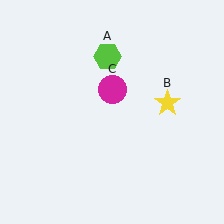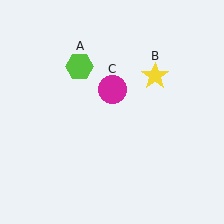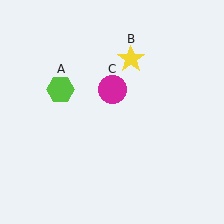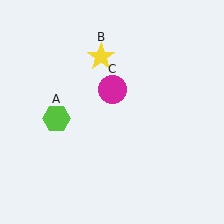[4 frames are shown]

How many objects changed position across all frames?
2 objects changed position: lime hexagon (object A), yellow star (object B).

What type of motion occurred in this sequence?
The lime hexagon (object A), yellow star (object B) rotated counterclockwise around the center of the scene.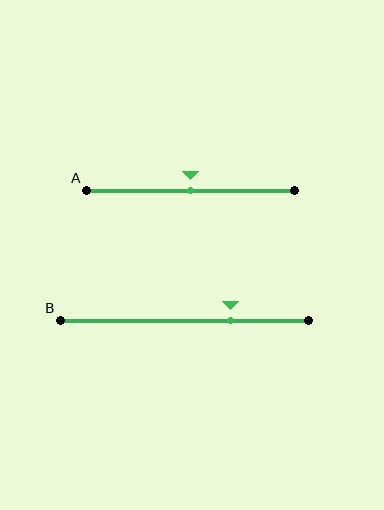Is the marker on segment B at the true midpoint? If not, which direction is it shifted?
No, the marker on segment B is shifted to the right by about 18% of the segment length.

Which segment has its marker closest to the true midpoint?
Segment A has its marker closest to the true midpoint.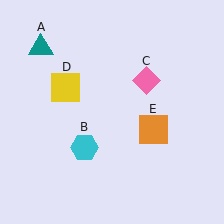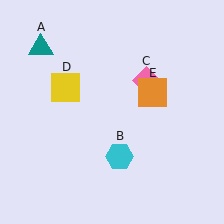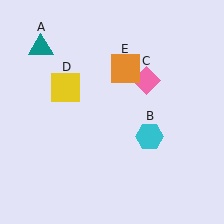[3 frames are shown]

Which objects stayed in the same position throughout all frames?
Teal triangle (object A) and pink diamond (object C) and yellow square (object D) remained stationary.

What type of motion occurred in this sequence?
The cyan hexagon (object B), orange square (object E) rotated counterclockwise around the center of the scene.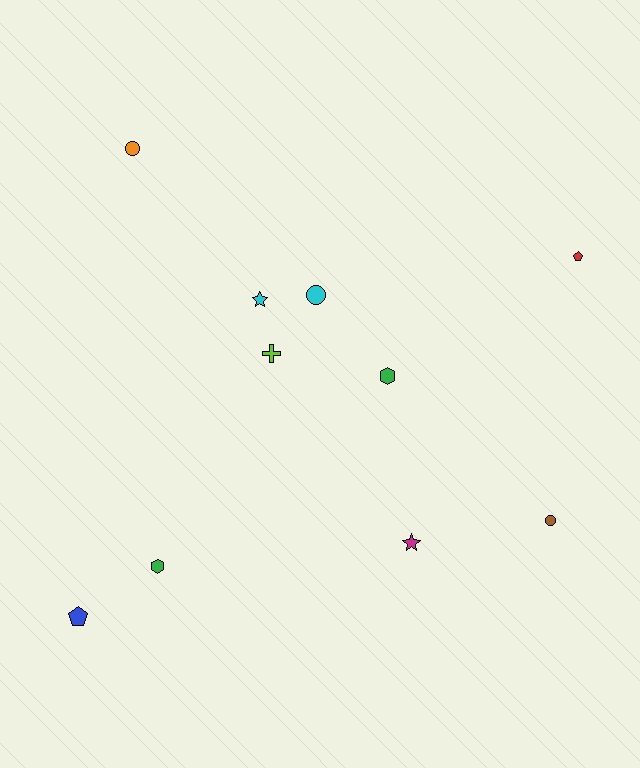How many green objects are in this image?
There are 2 green objects.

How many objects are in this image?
There are 10 objects.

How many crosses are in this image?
There is 1 cross.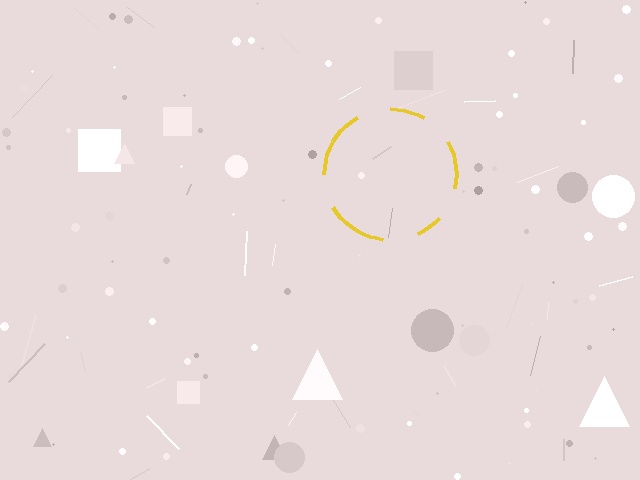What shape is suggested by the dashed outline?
The dashed outline suggests a circle.